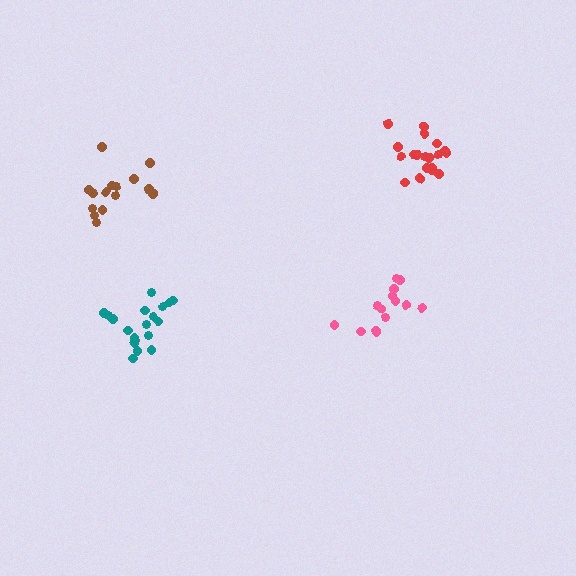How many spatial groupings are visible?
There are 4 spatial groupings.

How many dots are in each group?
Group 1: 19 dots, Group 2: 19 dots, Group 3: 15 dots, Group 4: 14 dots (67 total).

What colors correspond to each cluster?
The clusters are colored: red, teal, brown, pink.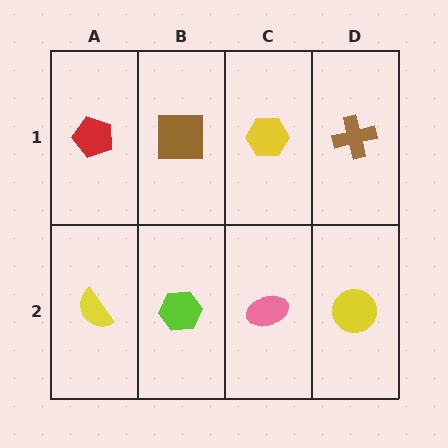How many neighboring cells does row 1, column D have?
2.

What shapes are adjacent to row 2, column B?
A brown square (row 1, column B), a yellow semicircle (row 2, column A), a pink ellipse (row 2, column C).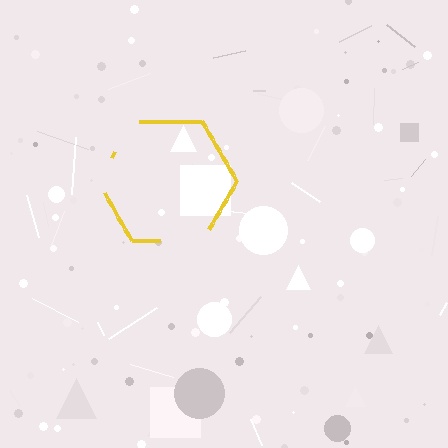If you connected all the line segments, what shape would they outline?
They would outline a hexagon.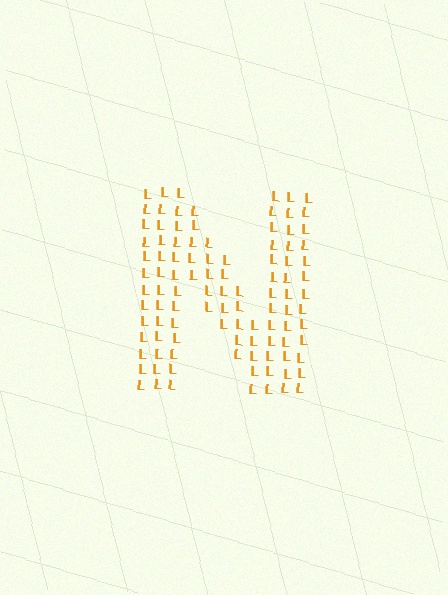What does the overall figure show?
The overall figure shows the letter N.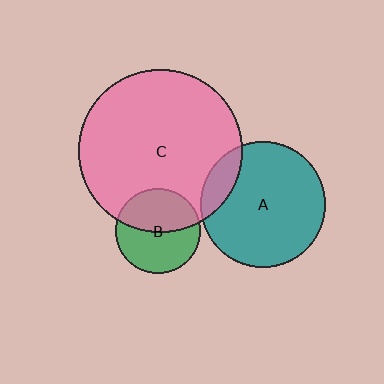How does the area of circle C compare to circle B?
Approximately 3.8 times.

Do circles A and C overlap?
Yes.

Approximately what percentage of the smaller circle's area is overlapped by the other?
Approximately 15%.